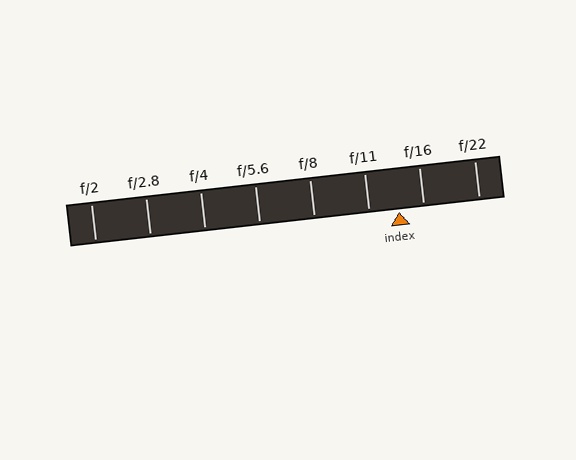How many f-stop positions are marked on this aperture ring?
There are 8 f-stop positions marked.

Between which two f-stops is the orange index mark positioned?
The index mark is between f/11 and f/16.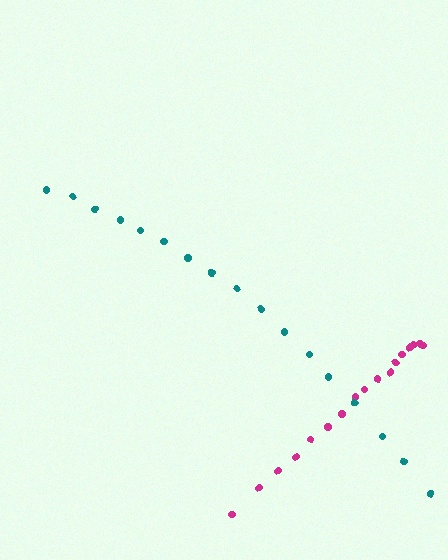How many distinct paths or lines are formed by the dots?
There are 2 distinct paths.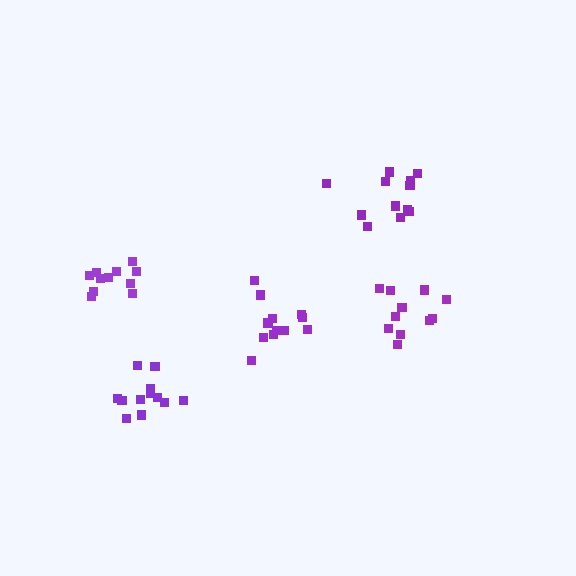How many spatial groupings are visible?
There are 5 spatial groupings.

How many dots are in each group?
Group 1: 14 dots, Group 2: 11 dots, Group 3: 11 dots, Group 4: 13 dots, Group 5: 13 dots (62 total).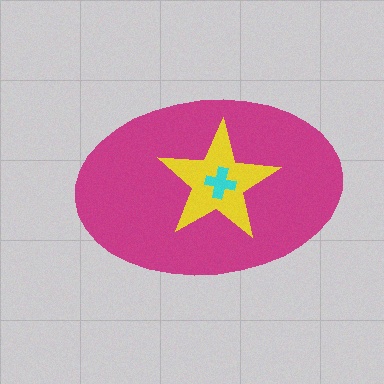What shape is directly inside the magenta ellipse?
The yellow star.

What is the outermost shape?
The magenta ellipse.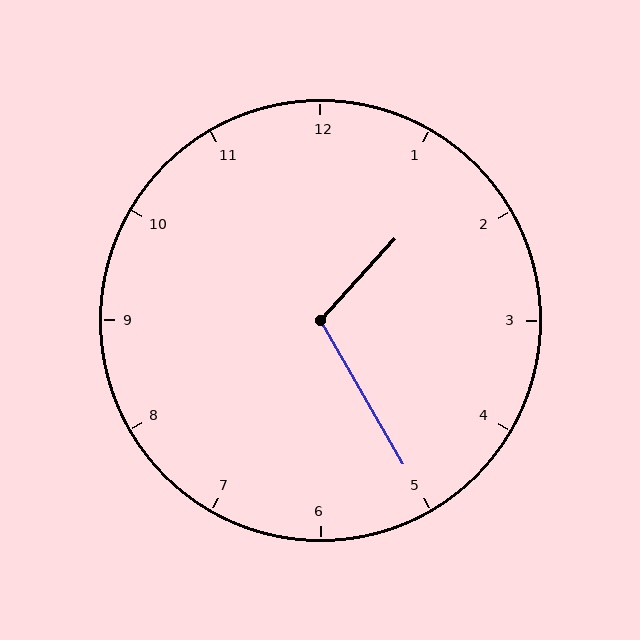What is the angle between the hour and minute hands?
Approximately 108 degrees.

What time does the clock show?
1:25.